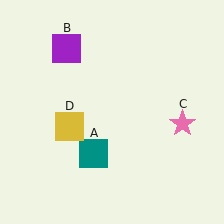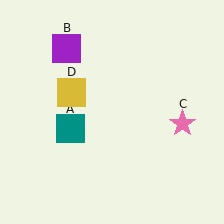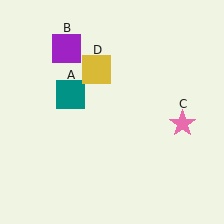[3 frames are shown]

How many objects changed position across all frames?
2 objects changed position: teal square (object A), yellow square (object D).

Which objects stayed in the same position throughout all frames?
Purple square (object B) and pink star (object C) remained stationary.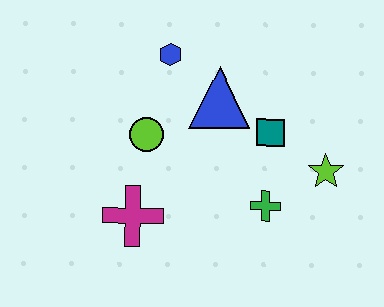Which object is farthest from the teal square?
The magenta cross is farthest from the teal square.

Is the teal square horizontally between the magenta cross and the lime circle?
No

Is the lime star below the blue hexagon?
Yes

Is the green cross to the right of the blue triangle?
Yes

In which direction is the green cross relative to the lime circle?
The green cross is to the right of the lime circle.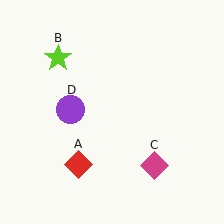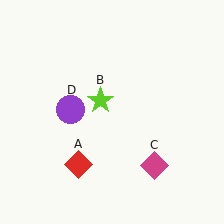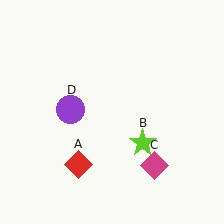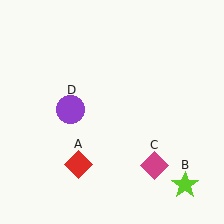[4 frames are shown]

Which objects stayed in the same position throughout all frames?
Red diamond (object A) and magenta diamond (object C) and purple circle (object D) remained stationary.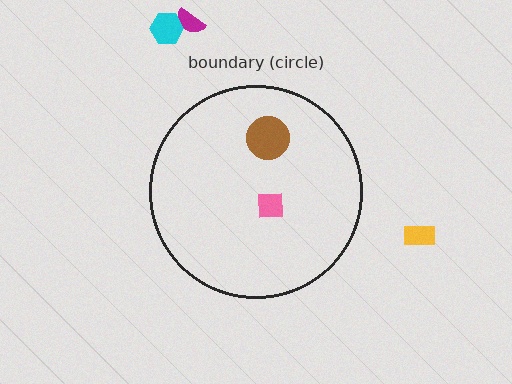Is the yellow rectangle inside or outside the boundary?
Outside.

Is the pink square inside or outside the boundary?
Inside.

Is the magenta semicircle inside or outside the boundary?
Outside.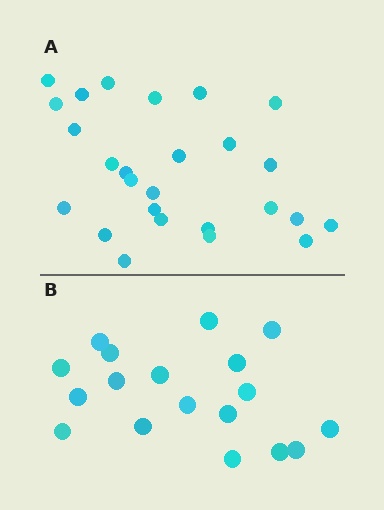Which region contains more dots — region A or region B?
Region A (the top region) has more dots.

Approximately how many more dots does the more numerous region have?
Region A has roughly 8 or so more dots than region B.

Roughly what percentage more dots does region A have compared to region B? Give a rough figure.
About 45% more.